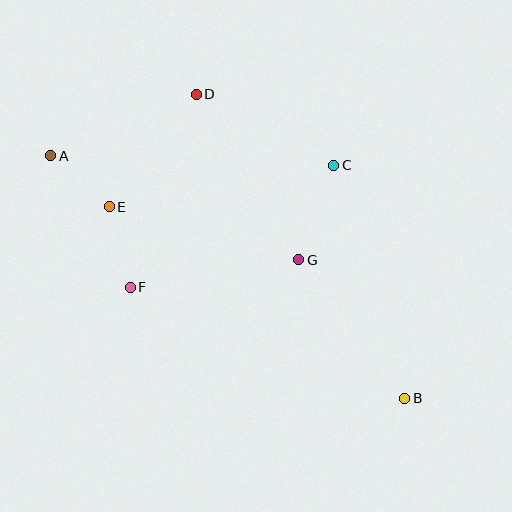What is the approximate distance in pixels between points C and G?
The distance between C and G is approximately 101 pixels.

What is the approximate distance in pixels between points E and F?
The distance between E and F is approximately 83 pixels.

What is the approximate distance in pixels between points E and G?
The distance between E and G is approximately 197 pixels.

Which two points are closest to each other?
Points A and E are closest to each other.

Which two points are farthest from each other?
Points A and B are farthest from each other.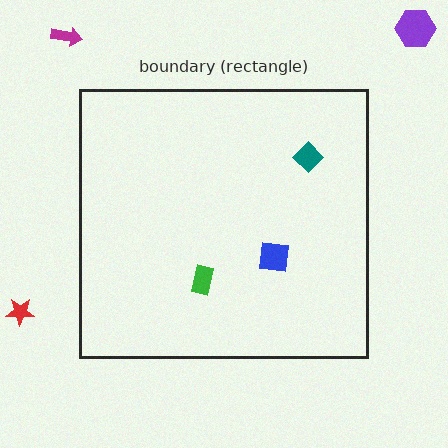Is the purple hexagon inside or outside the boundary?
Outside.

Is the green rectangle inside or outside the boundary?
Inside.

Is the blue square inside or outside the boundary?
Inside.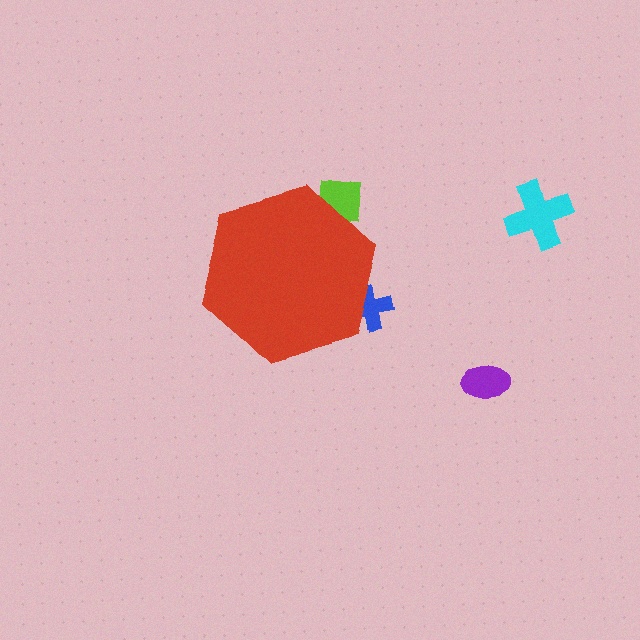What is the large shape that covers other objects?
A red hexagon.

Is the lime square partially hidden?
Yes, the lime square is partially hidden behind the red hexagon.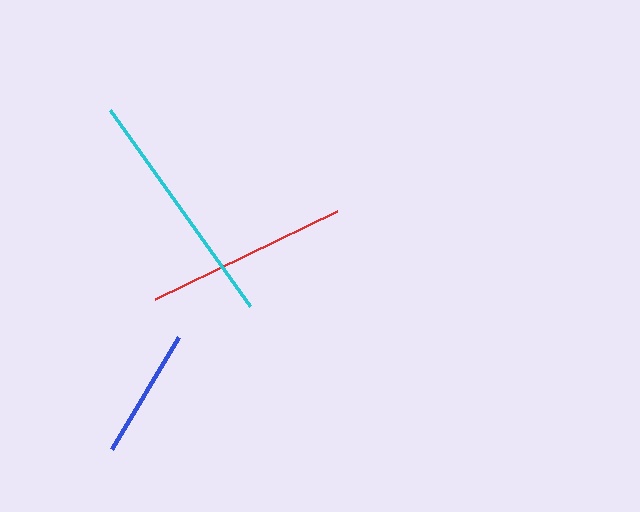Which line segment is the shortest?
The blue line is the shortest at approximately 130 pixels.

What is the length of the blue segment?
The blue segment is approximately 130 pixels long.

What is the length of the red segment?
The red segment is approximately 203 pixels long.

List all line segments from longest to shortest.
From longest to shortest: cyan, red, blue.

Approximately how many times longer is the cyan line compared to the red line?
The cyan line is approximately 1.2 times the length of the red line.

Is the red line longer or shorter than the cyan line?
The cyan line is longer than the red line.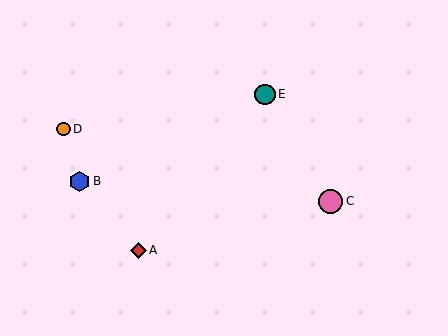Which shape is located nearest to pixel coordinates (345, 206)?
The pink circle (labeled C) at (330, 201) is nearest to that location.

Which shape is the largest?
The pink circle (labeled C) is the largest.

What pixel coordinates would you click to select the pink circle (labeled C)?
Click at (330, 201) to select the pink circle C.